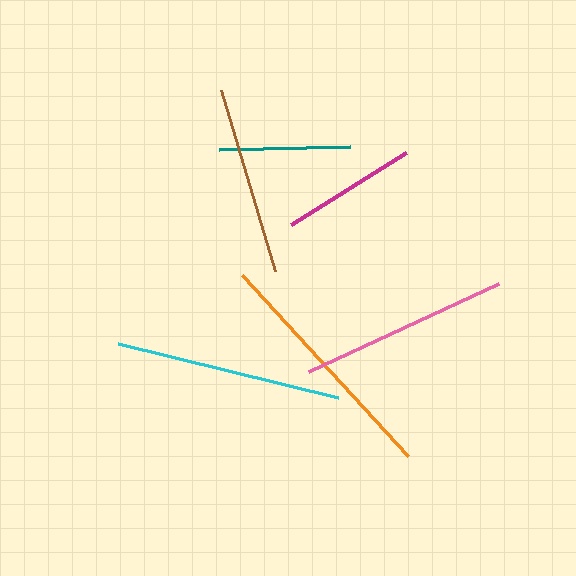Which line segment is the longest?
The orange line is the longest at approximately 246 pixels.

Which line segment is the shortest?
The teal line is the shortest at approximately 131 pixels.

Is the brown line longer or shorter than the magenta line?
The brown line is longer than the magenta line.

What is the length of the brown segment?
The brown segment is approximately 189 pixels long.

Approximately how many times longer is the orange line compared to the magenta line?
The orange line is approximately 1.8 times the length of the magenta line.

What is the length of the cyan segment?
The cyan segment is approximately 226 pixels long.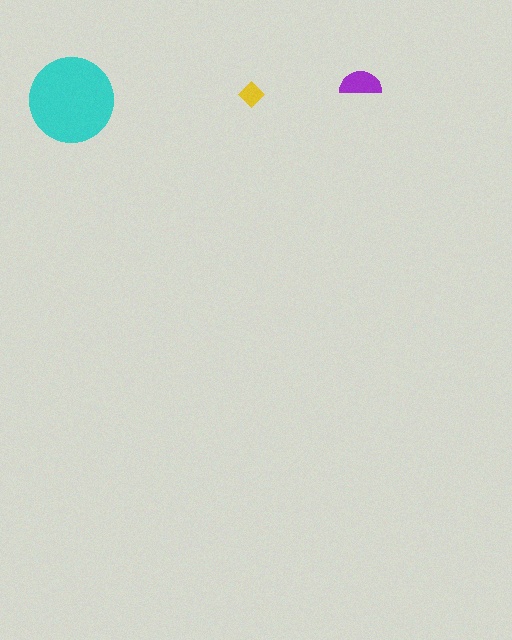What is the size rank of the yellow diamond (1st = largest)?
3rd.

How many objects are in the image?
There are 3 objects in the image.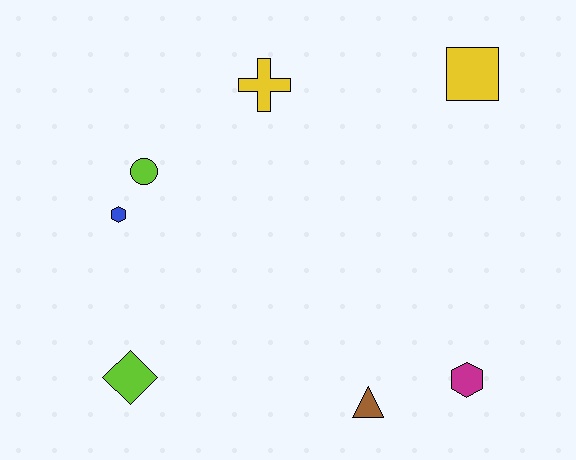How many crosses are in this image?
There is 1 cross.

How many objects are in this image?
There are 7 objects.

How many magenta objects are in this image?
There is 1 magenta object.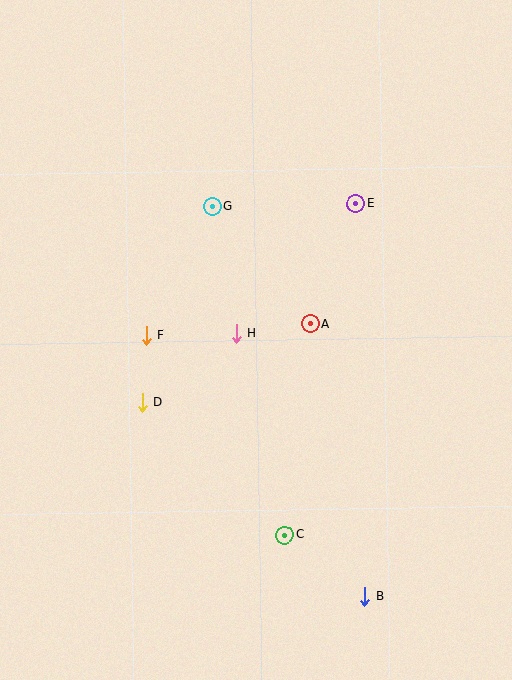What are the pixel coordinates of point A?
Point A is at (310, 324).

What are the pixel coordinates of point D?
Point D is at (142, 402).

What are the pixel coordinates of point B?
Point B is at (365, 596).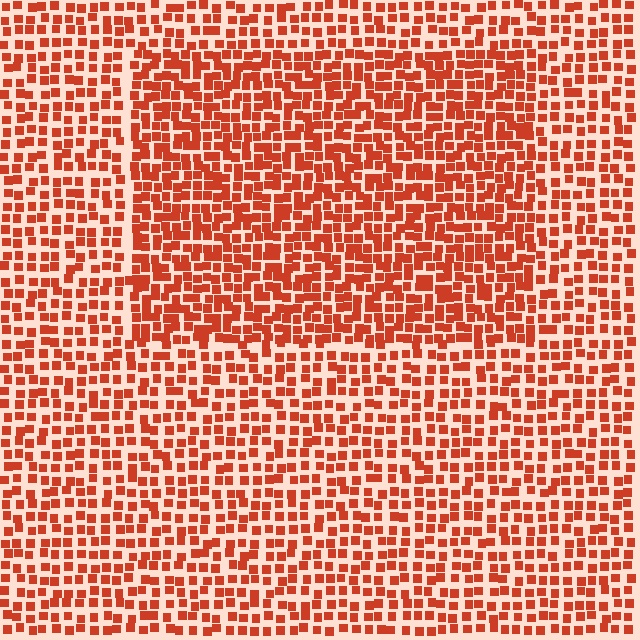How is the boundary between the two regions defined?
The boundary is defined by a change in element density (approximately 1.5x ratio). All elements are the same color, size, and shape.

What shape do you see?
I see a rectangle.